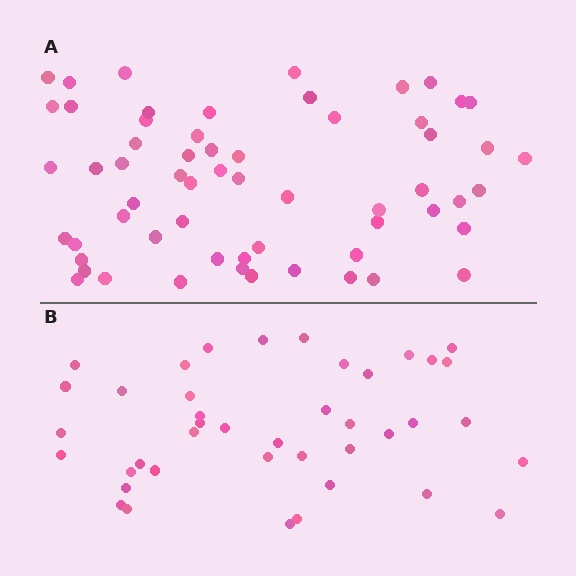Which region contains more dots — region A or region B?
Region A (the top region) has more dots.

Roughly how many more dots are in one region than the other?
Region A has approximately 20 more dots than region B.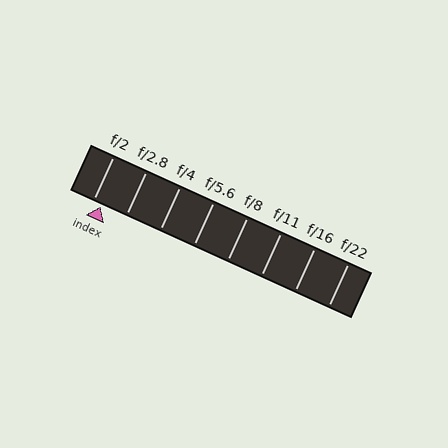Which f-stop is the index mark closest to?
The index mark is closest to f/2.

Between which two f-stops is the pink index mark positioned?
The index mark is between f/2 and f/2.8.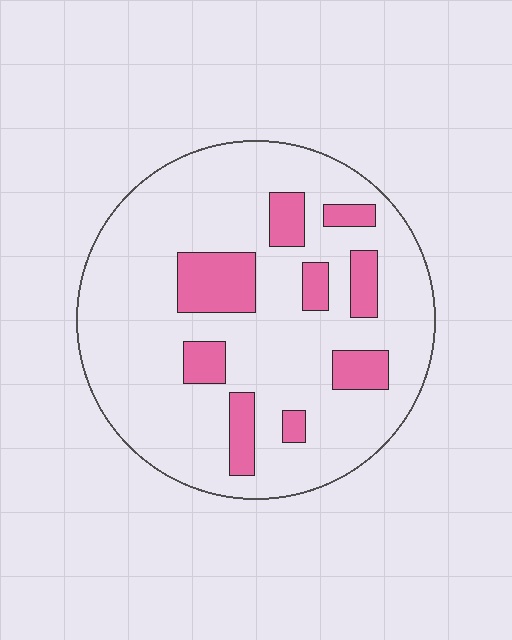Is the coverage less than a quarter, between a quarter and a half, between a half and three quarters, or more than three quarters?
Less than a quarter.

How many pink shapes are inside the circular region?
9.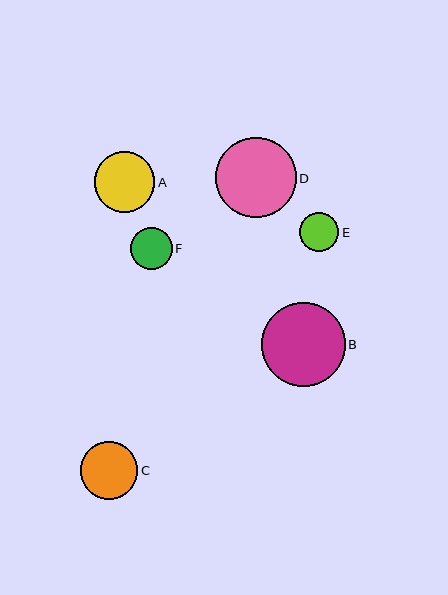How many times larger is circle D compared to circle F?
Circle D is approximately 1.9 times the size of circle F.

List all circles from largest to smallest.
From largest to smallest: B, D, A, C, F, E.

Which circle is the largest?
Circle B is the largest with a size of approximately 84 pixels.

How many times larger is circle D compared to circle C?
Circle D is approximately 1.4 times the size of circle C.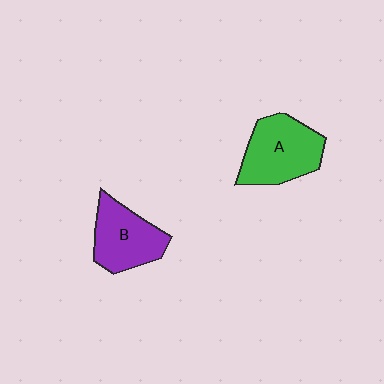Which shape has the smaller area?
Shape B (purple).